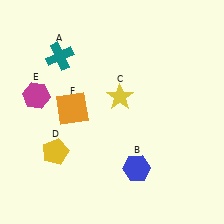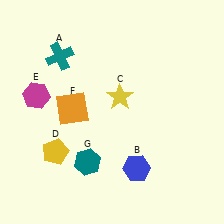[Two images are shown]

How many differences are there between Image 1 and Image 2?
There is 1 difference between the two images.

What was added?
A teal hexagon (G) was added in Image 2.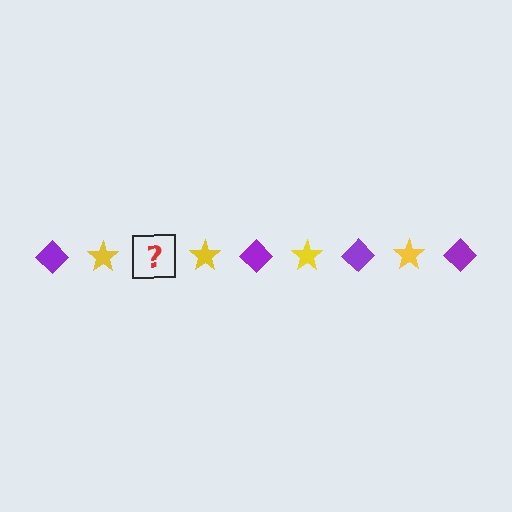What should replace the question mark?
The question mark should be replaced with a purple diamond.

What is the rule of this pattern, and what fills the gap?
The rule is that the pattern alternates between purple diamond and yellow star. The gap should be filled with a purple diamond.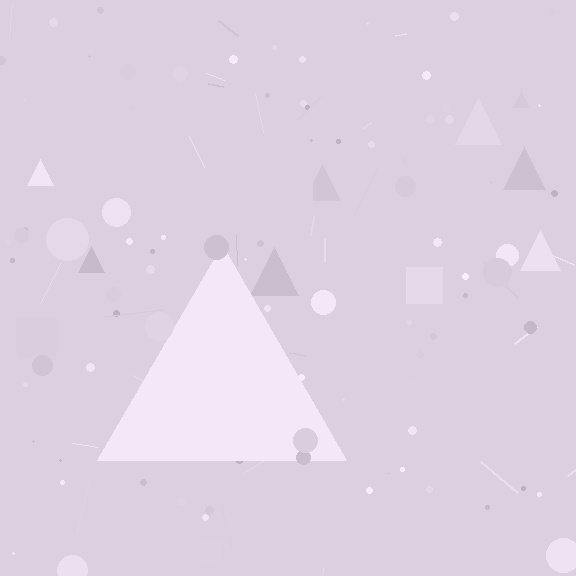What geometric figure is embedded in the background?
A triangle is embedded in the background.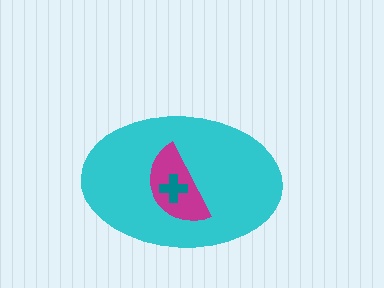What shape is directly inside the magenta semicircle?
The teal cross.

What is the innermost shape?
The teal cross.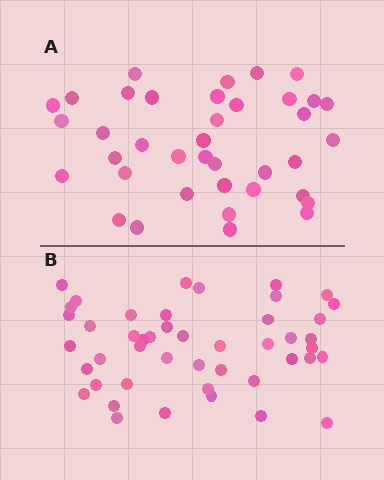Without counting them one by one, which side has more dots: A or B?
Region B (the bottom region) has more dots.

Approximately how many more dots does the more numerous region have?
Region B has roughly 8 or so more dots than region A.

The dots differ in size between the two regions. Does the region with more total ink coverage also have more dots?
No. Region A has more total ink coverage because its dots are larger, but region B actually contains more individual dots. Total area can be misleading — the number of items is what matters here.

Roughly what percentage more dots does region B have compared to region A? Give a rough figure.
About 20% more.